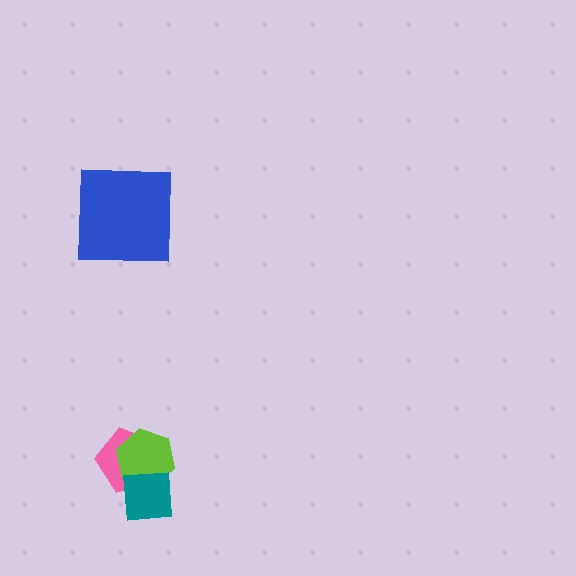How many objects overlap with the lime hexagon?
2 objects overlap with the lime hexagon.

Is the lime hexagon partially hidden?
Yes, it is partially covered by another shape.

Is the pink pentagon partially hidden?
Yes, it is partially covered by another shape.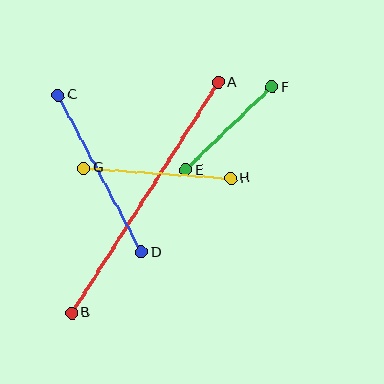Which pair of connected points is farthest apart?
Points A and B are farthest apart.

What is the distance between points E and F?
The distance is approximately 120 pixels.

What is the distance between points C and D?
The distance is approximately 177 pixels.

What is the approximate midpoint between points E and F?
The midpoint is at approximately (229, 129) pixels.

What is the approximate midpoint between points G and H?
The midpoint is at approximately (157, 173) pixels.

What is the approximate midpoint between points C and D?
The midpoint is at approximately (100, 174) pixels.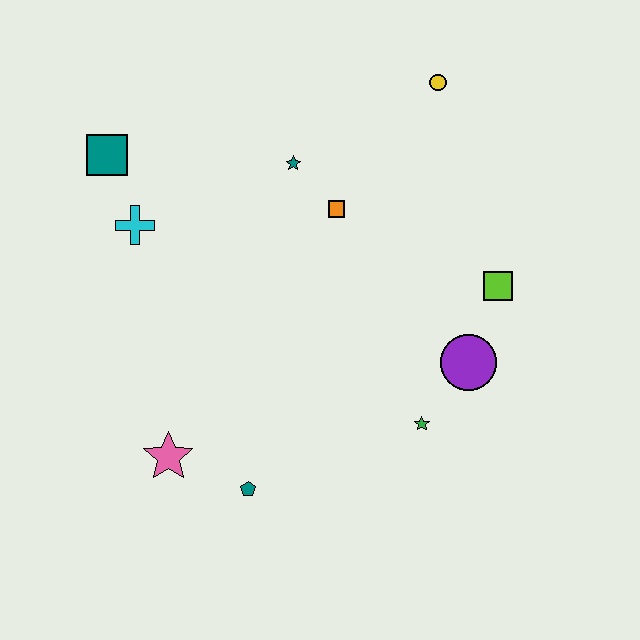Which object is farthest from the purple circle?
The teal square is farthest from the purple circle.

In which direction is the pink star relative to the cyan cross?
The pink star is below the cyan cross.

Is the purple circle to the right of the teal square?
Yes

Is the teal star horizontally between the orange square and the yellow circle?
No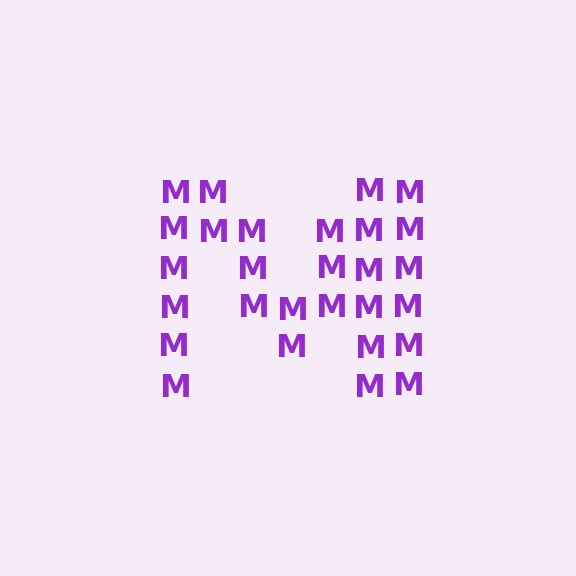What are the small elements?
The small elements are letter M's.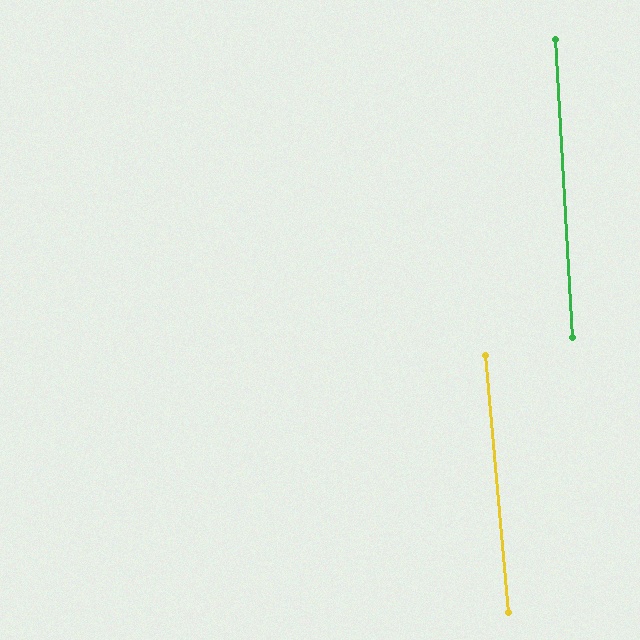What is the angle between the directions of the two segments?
Approximately 2 degrees.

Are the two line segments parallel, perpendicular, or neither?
Parallel — their directions differ by only 1.9°.